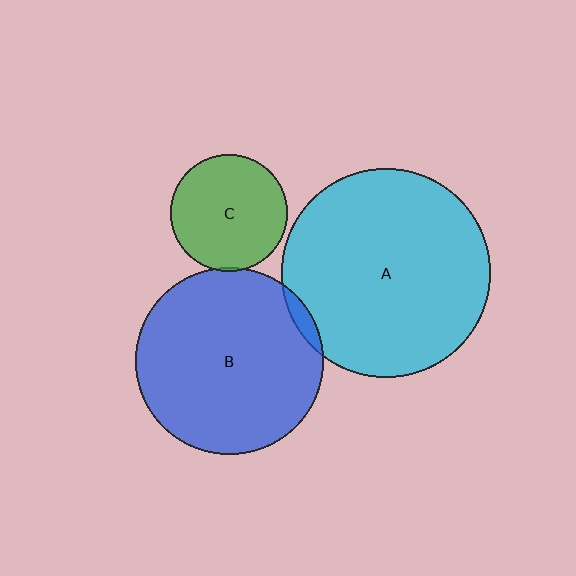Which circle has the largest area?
Circle A (cyan).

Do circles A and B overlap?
Yes.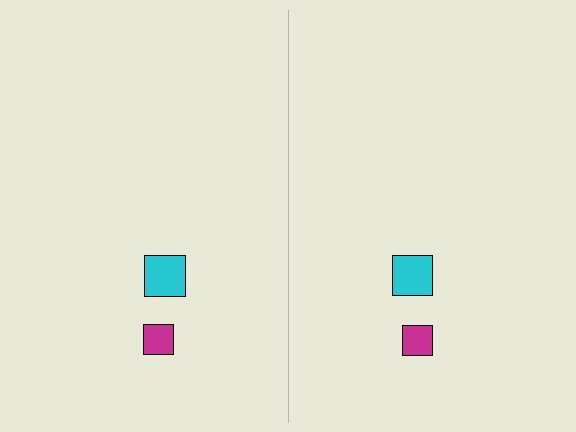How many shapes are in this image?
There are 4 shapes in this image.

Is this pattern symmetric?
Yes, this pattern has bilateral (reflection) symmetry.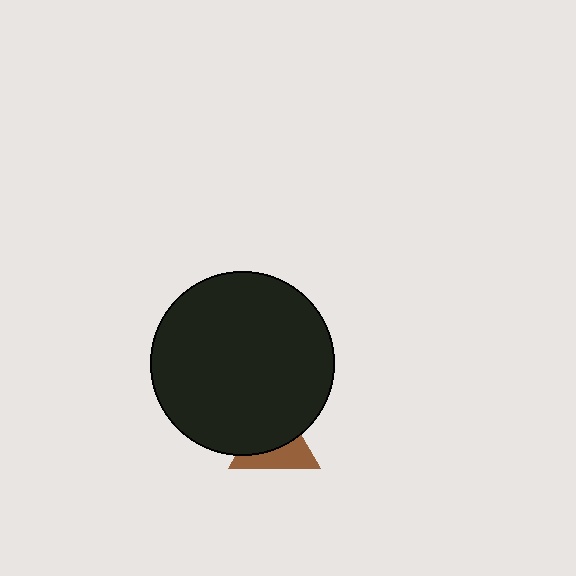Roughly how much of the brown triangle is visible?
A small part of it is visible (roughly 45%).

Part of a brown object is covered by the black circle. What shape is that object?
It is a triangle.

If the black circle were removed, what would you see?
You would see the complete brown triangle.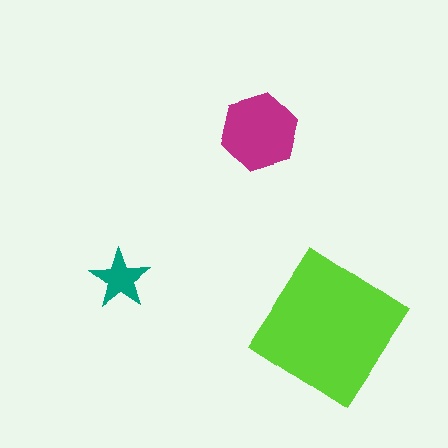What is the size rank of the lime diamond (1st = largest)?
1st.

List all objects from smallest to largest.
The teal star, the magenta hexagon, the lime diamond.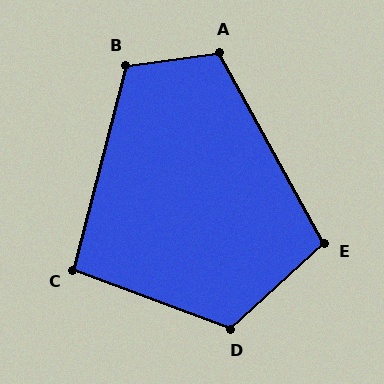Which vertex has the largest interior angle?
D, at approximately 117 degrees.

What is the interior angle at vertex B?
Approximately 113 degrees (obtuse).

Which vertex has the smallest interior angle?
C, at approximately 96 degrees.